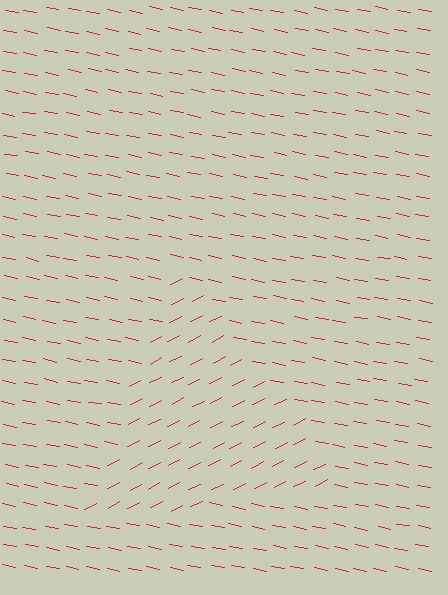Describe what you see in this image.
The image is filled with small red line segments. A triangle region in the image has lines oriented differently from the surrounding lines, creating a visible texture boundary.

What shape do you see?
I see a triangle.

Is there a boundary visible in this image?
Yes, there is a texture boundary formed by a change in line orientation.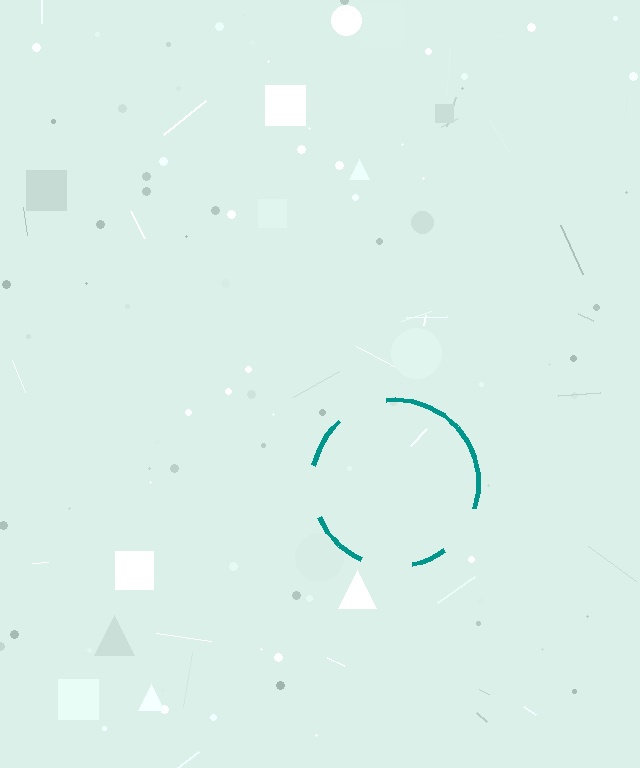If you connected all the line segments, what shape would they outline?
They would outline a circle.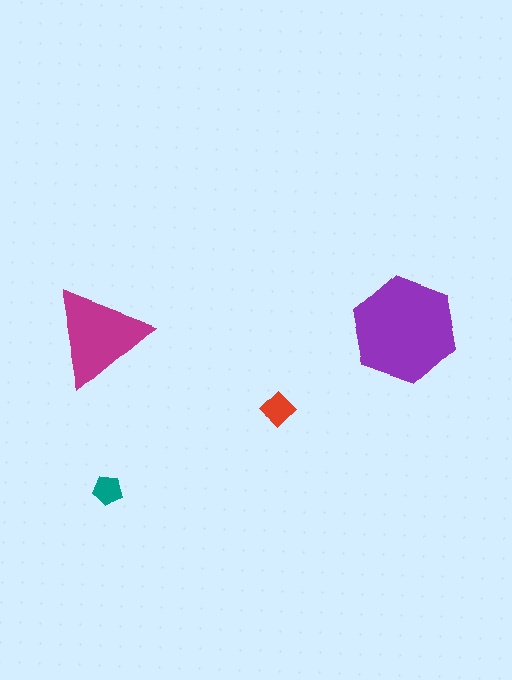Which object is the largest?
The purple hexagon.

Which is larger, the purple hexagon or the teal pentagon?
The purple hexagon.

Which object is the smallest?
The teal pentagon.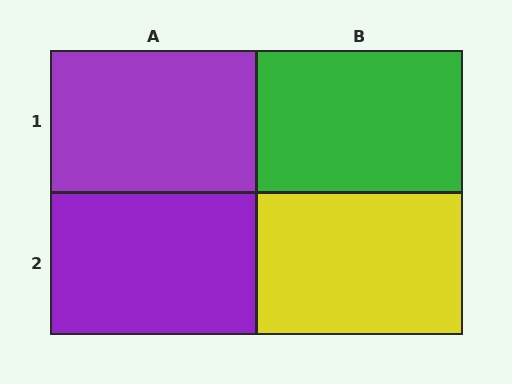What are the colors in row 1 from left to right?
Purple, green.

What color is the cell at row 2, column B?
Yellow.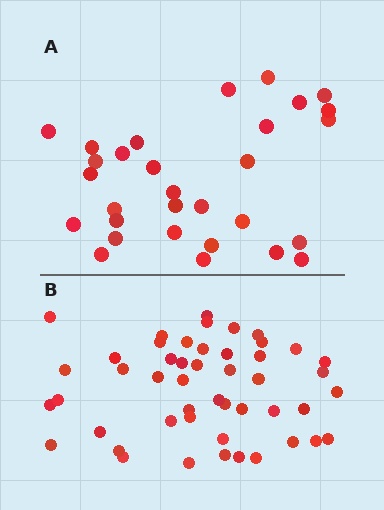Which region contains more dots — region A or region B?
Region B (the bottom region) has more dots.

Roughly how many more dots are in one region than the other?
Region B has approximately 20 more dots than region A.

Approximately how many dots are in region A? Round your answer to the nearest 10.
About 30 dots.